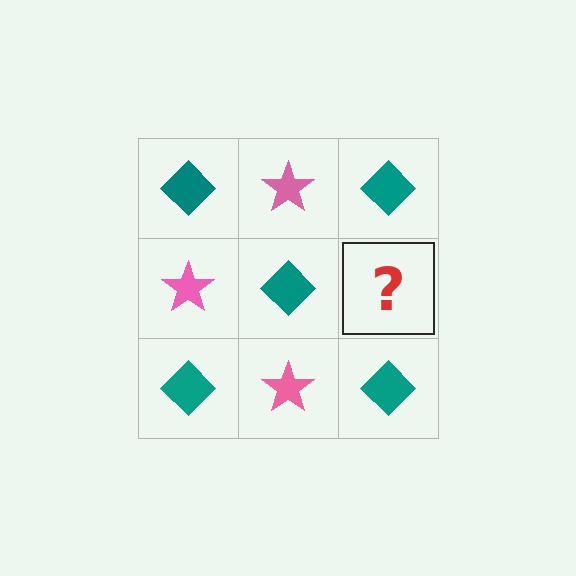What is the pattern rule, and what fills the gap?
The rule is that it alternates teal diamond and pink star in a checkerboard pattern. The gap should be filled with a pink star.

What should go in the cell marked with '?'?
The missing cell should contain a pink star.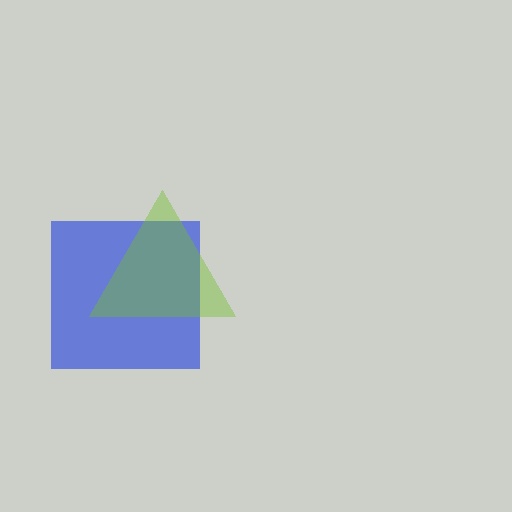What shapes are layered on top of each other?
The layered shapes are: a blue square, a lime triangle.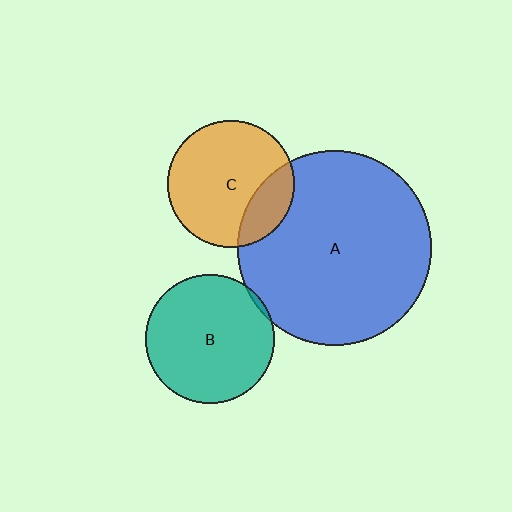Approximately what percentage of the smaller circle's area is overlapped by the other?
Approximately 5%.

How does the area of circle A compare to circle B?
Approximately 2.3 times.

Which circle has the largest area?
Circle A (blue).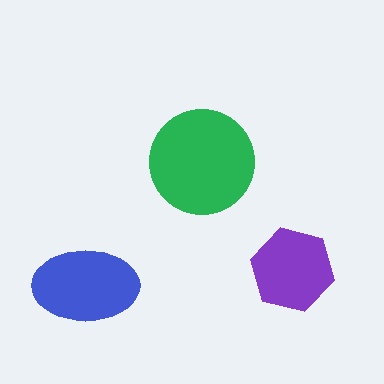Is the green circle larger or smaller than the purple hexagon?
Larger.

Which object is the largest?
The green circle.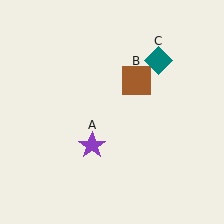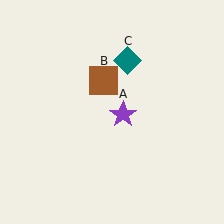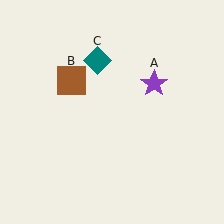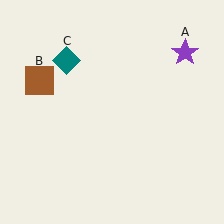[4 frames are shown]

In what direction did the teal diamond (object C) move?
The teal diamond (object C) moved left.